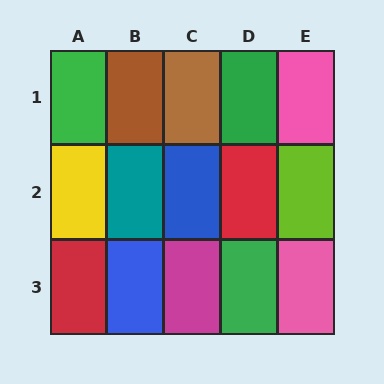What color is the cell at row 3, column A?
Red.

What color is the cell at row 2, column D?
Red.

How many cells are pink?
2 cells are pink.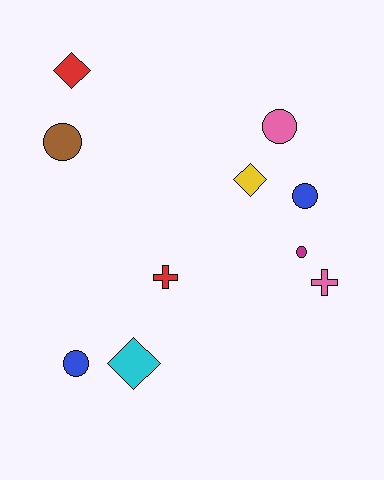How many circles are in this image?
There are 5 circles.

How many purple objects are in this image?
There are no purple objects.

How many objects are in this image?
There are 10 objects.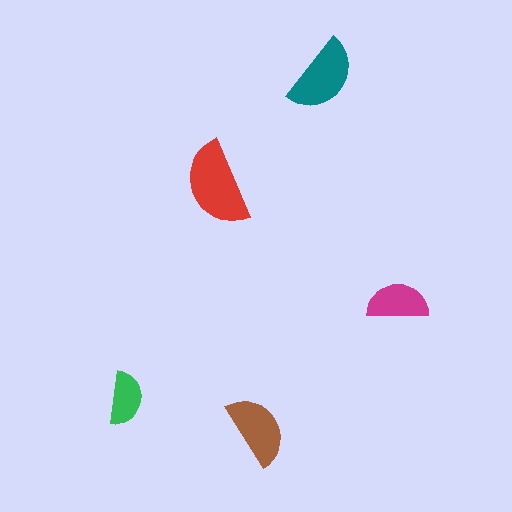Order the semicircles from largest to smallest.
the red one, the teal one, the brown one, the magenta one, the green one.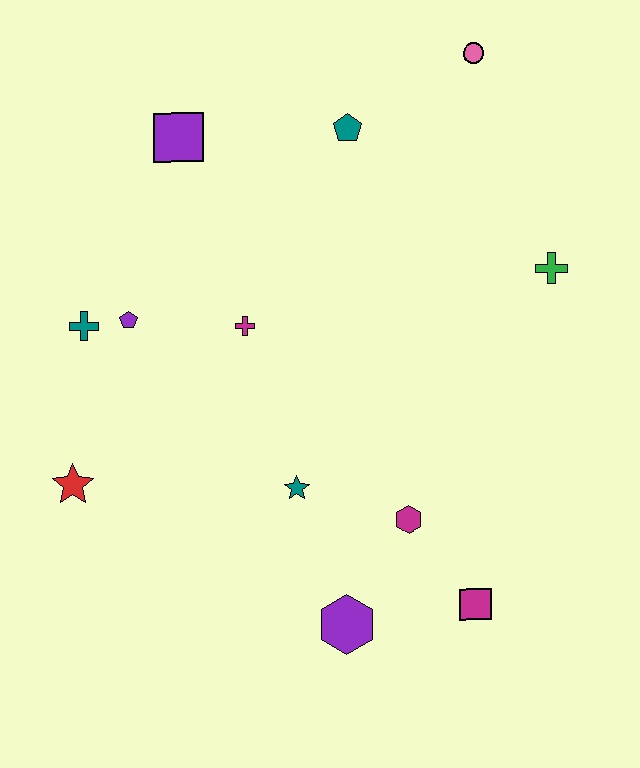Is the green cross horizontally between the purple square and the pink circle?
No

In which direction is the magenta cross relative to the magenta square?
The magenta cross is above the magenta square.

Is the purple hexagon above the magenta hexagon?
No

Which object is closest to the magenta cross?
The purple pentagon is closest to the magenta cross.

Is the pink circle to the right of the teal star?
Yes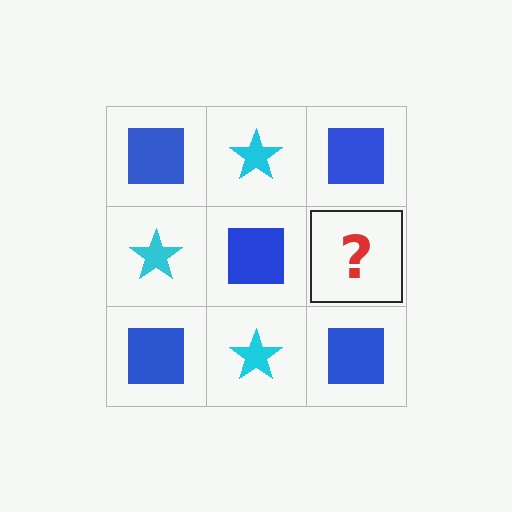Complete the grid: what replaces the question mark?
The question mark should be replaced with a cyan star.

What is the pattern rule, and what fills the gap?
The rule is that it alternates blue square and cyan star in a checkerboard pattern. The gap should be filled with a cyan star.